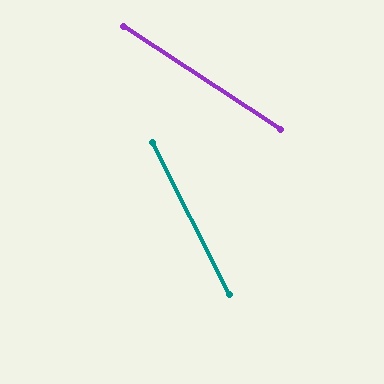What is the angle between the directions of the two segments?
Approximately 30 degrees.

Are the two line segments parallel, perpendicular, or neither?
Neither parallel nor perpendicular — they differ by about 30°.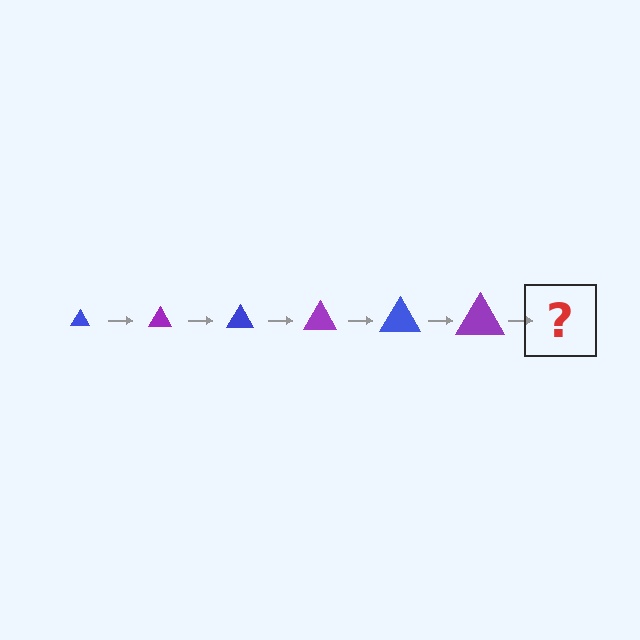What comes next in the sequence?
The next element should be a blue triangle, larger than the previous one.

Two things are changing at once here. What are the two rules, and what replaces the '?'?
The two rules are that the triangle grows larger each step and the color cycles through blue and purple. The '?' should be a blue triangle, larger than the previous one.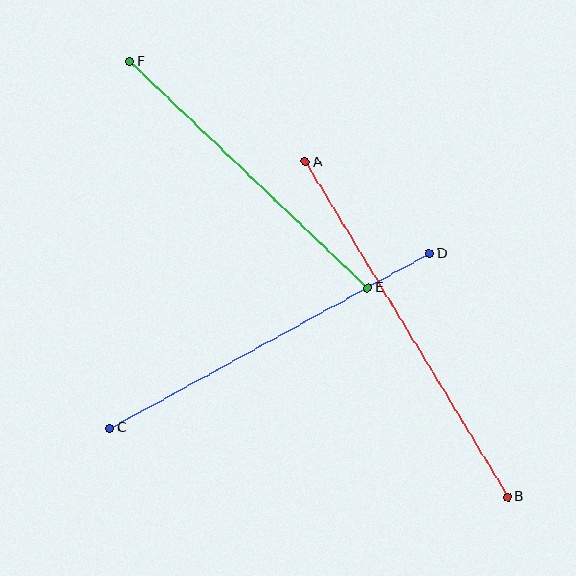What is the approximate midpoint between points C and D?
The midpoint is at approximately (270, 341) pixels.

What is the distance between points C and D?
The distance is approximately 364 pixels.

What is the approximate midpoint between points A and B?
The midpoint is at approximately (407, 330) pixels.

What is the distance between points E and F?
The distance is approximately 329 pixels.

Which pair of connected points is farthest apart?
Points A and B are farthest apart.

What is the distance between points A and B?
The distance is approximately 391 pixels.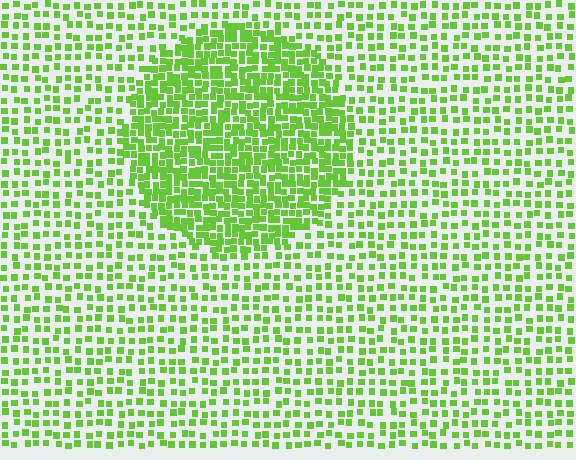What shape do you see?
I see a circle.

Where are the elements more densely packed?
The elements are more densely packed inside the circle boundary.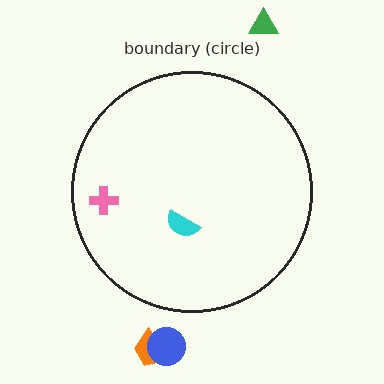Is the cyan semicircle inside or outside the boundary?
Inside.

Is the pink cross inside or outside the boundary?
Inside.